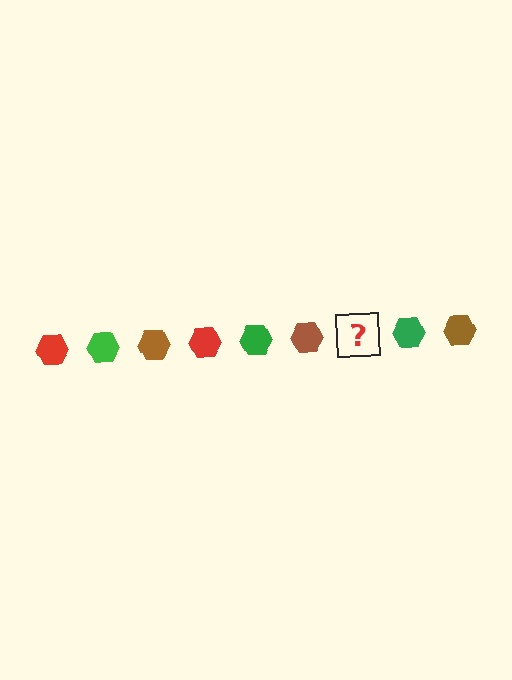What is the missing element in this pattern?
The missing element is a red hexagon.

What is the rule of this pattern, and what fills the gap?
The rule is that the pattern cycles through red, green, brown hexagons. The gap should be filled with a red hexagon.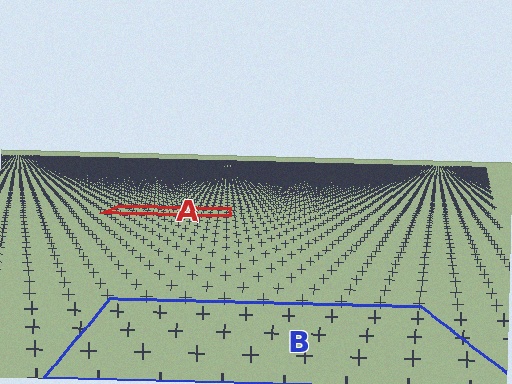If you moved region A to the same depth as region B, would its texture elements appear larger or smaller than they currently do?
They would appear larger. At a closer depth, the same texture elements are projected at a bigger on-screen size.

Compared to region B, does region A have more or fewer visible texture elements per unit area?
Region A has more texture elements per unit area — they are packed more densely because it is farther away.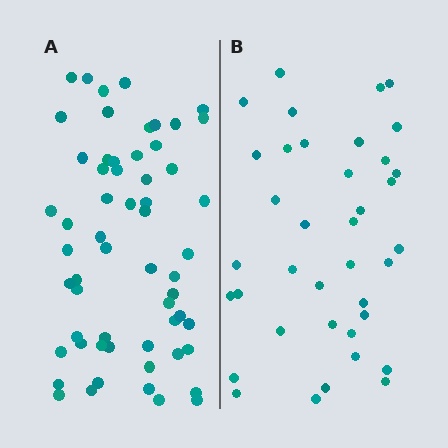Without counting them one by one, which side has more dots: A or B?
Region A (the left region) has more dots.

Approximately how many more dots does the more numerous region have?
Region A has approximately 20 more dots than region B.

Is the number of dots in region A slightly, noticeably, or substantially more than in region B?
Region A has substantially more. The ratio is roughly 1.6 to 1.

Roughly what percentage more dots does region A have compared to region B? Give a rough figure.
About 55% more.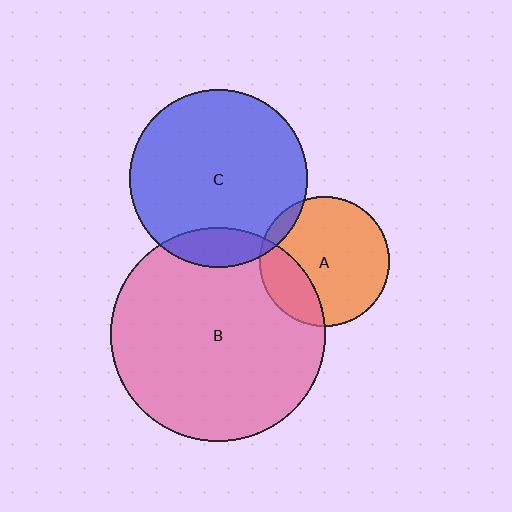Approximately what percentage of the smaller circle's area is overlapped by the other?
Approximately 5%.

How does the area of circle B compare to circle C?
Approximately 1.4 times.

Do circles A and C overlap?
Yes.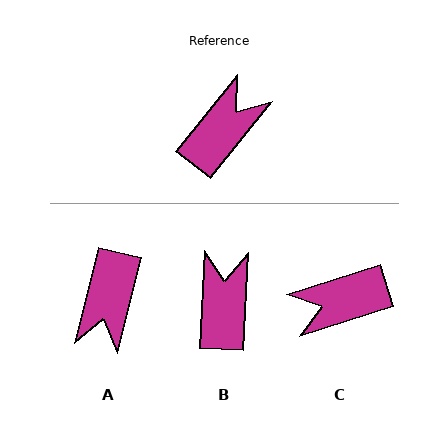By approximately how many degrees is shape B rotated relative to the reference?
Approximately 36 degrees counter-clockwise.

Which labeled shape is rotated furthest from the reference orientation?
A, about 155 degrees away.